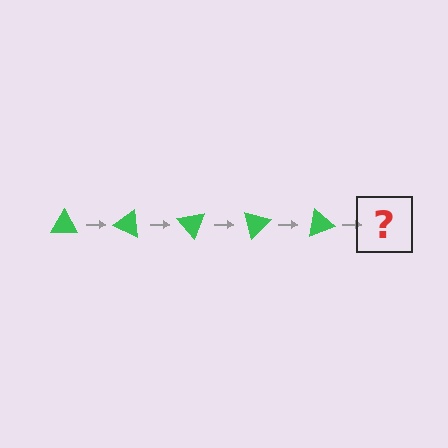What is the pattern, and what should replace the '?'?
The pattern is that the triangle rotates 25 degrees each step. The '?' should be a green triangle rotated 125 degrees.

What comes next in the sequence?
The next element should be a green triangle rotated 125 degrees.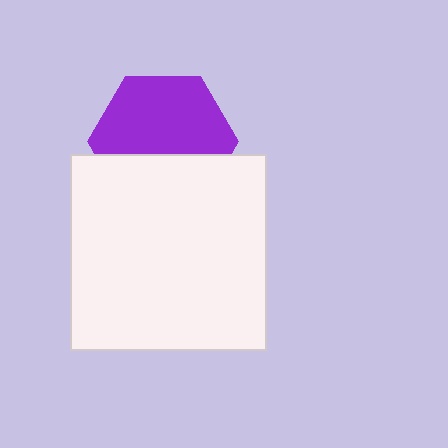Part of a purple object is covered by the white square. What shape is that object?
It is a hexagon.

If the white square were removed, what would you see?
You would see the complete purple hexagon.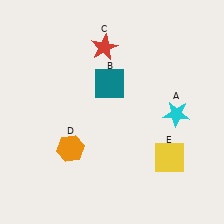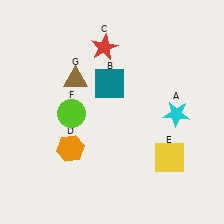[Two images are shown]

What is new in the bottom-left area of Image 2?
A lime circle (F) was added in the bottom-left area of Image 2.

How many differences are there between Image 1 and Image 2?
There are 2 differences between the two images.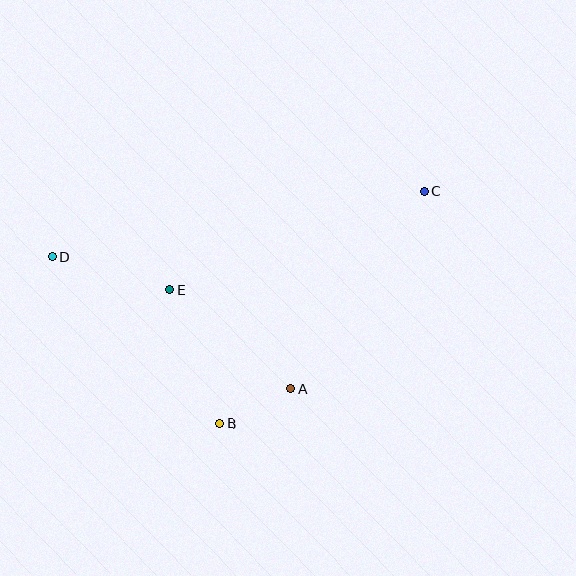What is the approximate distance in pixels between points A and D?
The distance between A and D is approximately 272 pixels.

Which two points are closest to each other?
Points A and B are closest to each other.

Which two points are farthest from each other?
Points C and D are farthest from each other.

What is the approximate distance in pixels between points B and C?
The distance between B and C is approximately 310 pixels.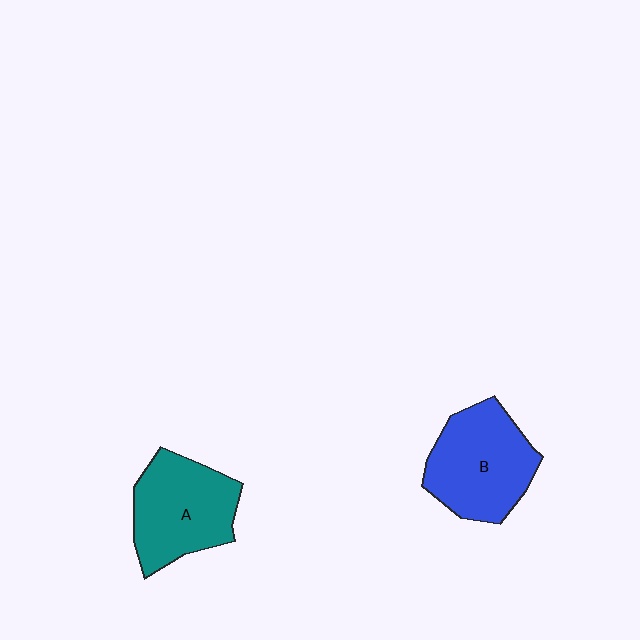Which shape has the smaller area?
Shape A (teal).